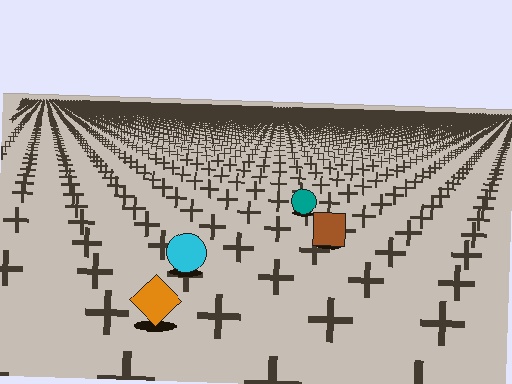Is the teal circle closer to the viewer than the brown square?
No. The brown square is closer — you can tell from the texture gradient: the ground texture is coarser near it.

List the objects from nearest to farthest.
From nearest to farthest: the orange diamond, the cyan circle, the brown square, the teal circle.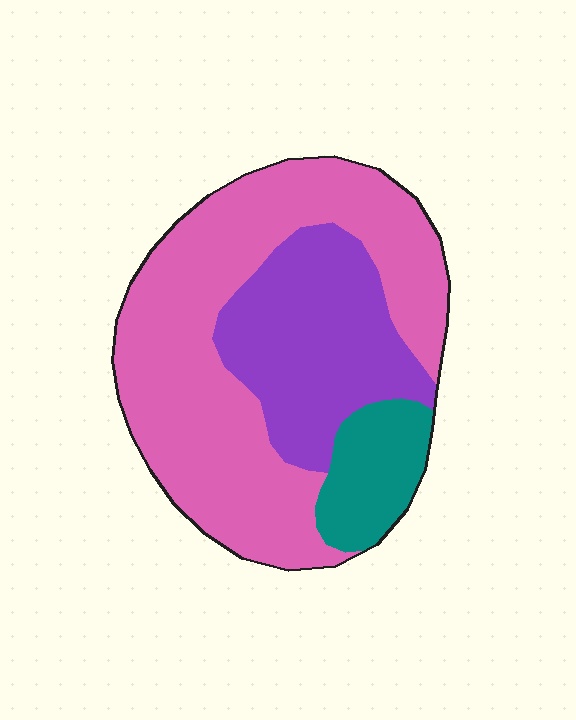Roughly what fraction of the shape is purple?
Purple covers about 30% of the shape.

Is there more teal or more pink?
Pink.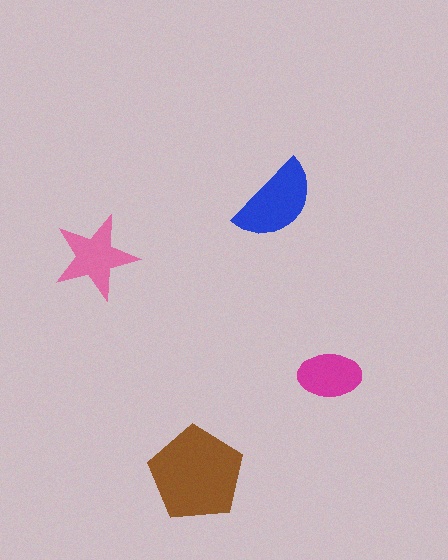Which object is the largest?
The brown pentagon.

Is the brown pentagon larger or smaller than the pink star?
Larger.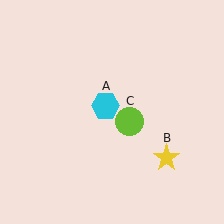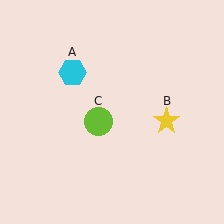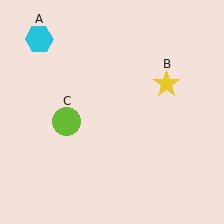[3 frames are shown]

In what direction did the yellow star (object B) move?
The yellow star (object B) moved up.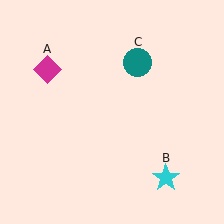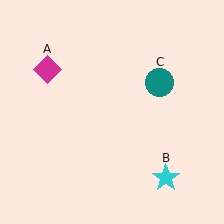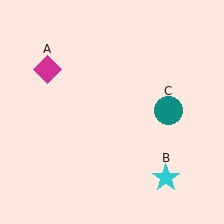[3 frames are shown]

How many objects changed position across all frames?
1 object changed position: teal circle (object C).